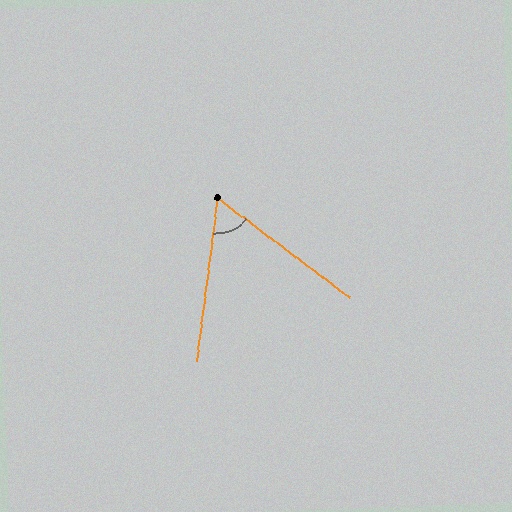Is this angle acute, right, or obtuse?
It is acute.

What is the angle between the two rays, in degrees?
Approximately 60 degrees.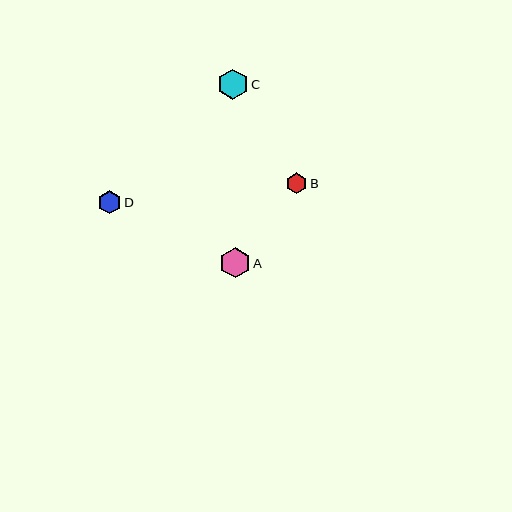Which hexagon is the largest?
Hexagon C is the largest with a size of approximately 31 pixels.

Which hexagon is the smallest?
Hexagon B is the smallest with a size of approximately 21 pixels.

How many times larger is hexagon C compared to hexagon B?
Hexagon C is approximately 1.5 times the size of hexagon B.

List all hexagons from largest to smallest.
From largest to smallest: C, A, D, B.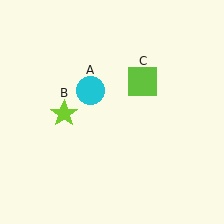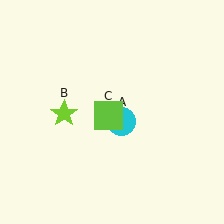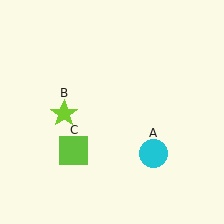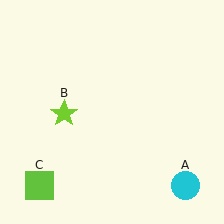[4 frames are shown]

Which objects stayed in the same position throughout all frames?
Lime star (object B) remained stationary.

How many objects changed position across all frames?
2 objects changed position: cyan circle (object A), lime square (object C).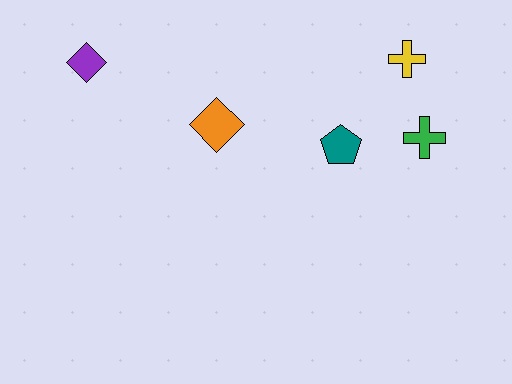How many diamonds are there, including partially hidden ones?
There are 2 diamonds.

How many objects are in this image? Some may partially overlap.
There are 5 objects.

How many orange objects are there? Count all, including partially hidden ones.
There is 1 orange object.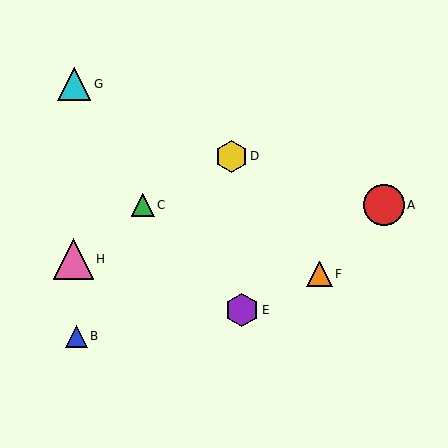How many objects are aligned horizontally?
2 objects (A, C) are aligned horizontally.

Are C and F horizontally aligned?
No, C is at y≈205 and F is at y≈274.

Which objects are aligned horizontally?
Objects A, C are aligned horizontally.